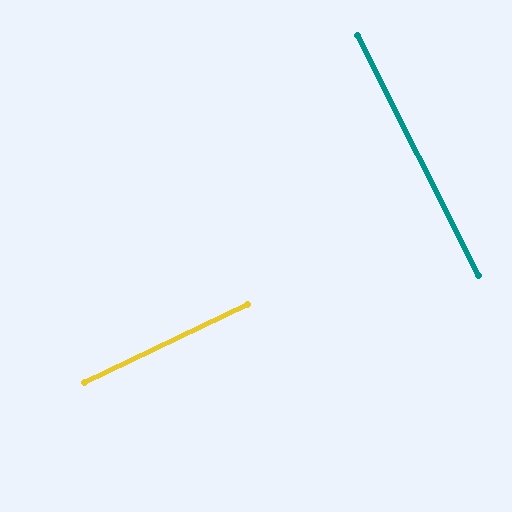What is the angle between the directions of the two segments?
Approximately 89 degrees.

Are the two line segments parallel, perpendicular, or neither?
Perpendicular — they meet at approximately 89°.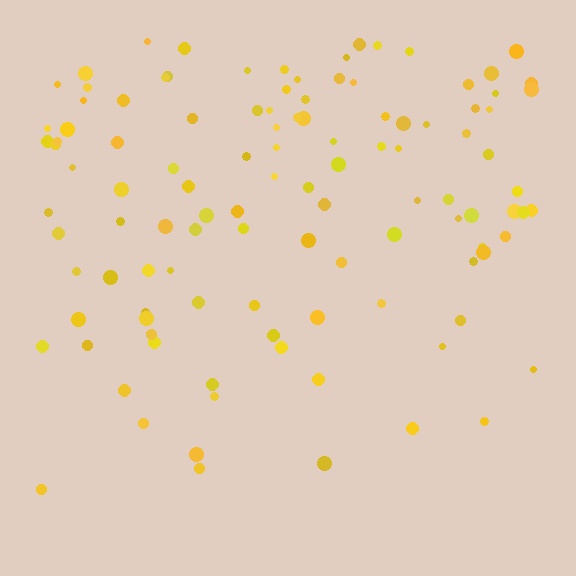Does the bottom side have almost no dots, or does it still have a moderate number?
Still a moderate number, just noticeably fewer than the top.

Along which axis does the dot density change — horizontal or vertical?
Vertical.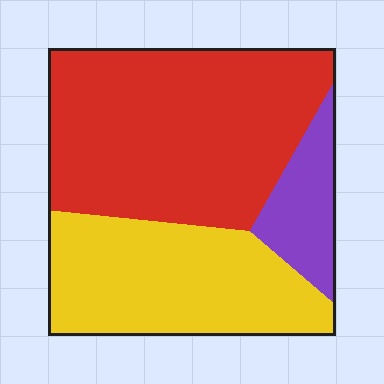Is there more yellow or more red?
Red.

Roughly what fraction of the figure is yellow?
Yellow covers 35% of the figure.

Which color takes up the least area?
Purple, at roughly 10%.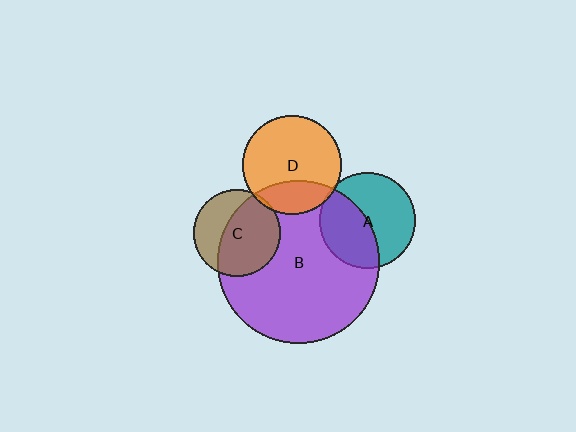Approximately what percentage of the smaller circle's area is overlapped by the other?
Approximately 65%.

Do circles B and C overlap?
Yes.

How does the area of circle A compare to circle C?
Approximately 1.2 times.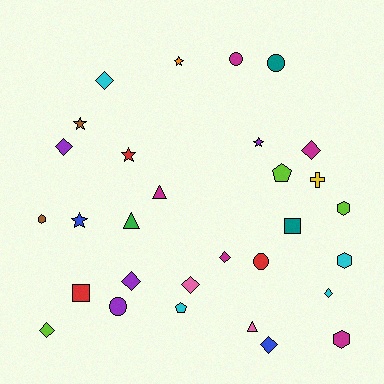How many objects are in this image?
There are 30 objects.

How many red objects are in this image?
There are 3 red objects.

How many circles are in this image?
There are 4 circles.